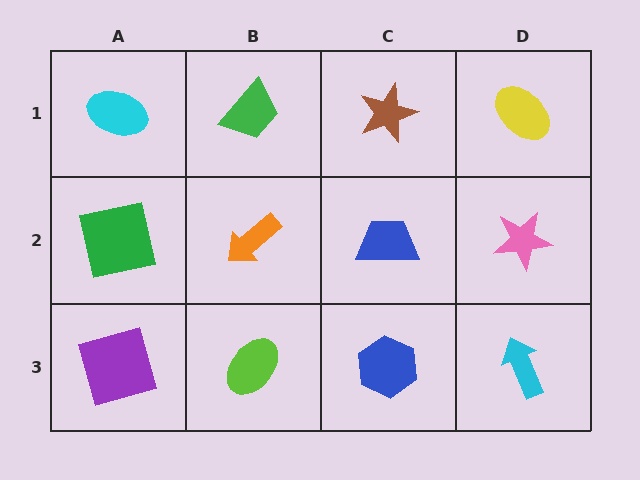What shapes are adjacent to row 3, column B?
An orange arrow (row 2, column B), a purple square (row 3, column A), a blue hexagon (row 3, column C).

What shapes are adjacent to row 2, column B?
A green trapezoid (row 1, column B), a lime ellipse (row 3, column B), a green square (row 2, column A), a blue trapezoid (row 2, column C).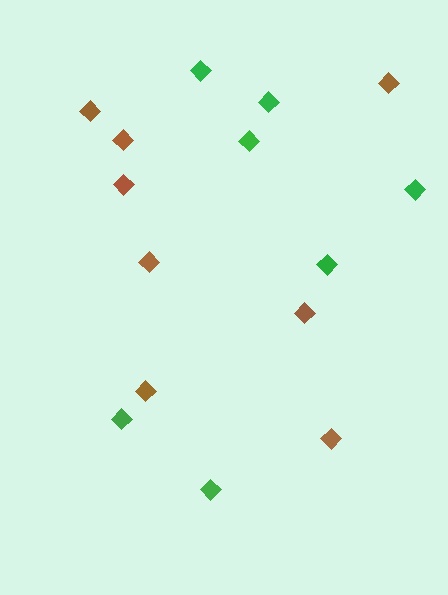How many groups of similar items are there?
There are 2 groups: one group of green diamonds (7) and one group of brown diamonds (8).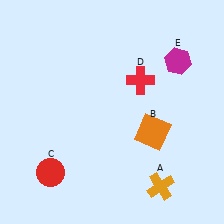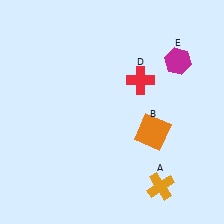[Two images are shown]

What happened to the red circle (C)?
The red circle (C) was removed in Image 2. It was in the bottom-left area of Image 1.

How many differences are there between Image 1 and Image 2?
There is 1 difference between the two images.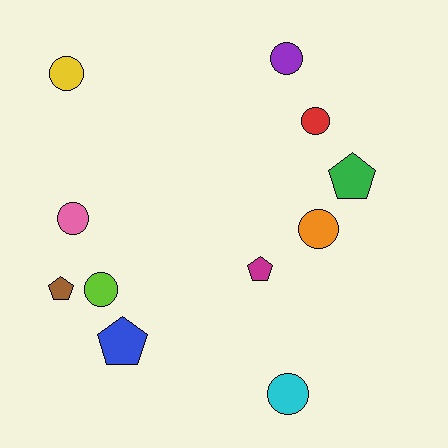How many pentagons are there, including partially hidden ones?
There are 4 pentagons.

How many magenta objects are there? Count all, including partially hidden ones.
There is 1 magenta object.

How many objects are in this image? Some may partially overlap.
There are 11 objects.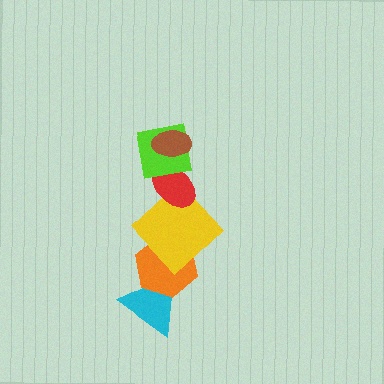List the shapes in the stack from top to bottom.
From top to bottom: the brown ellipse, the lime square, the red ellipse, the yellow diamond, the orange hexagon, the cyan triangle.